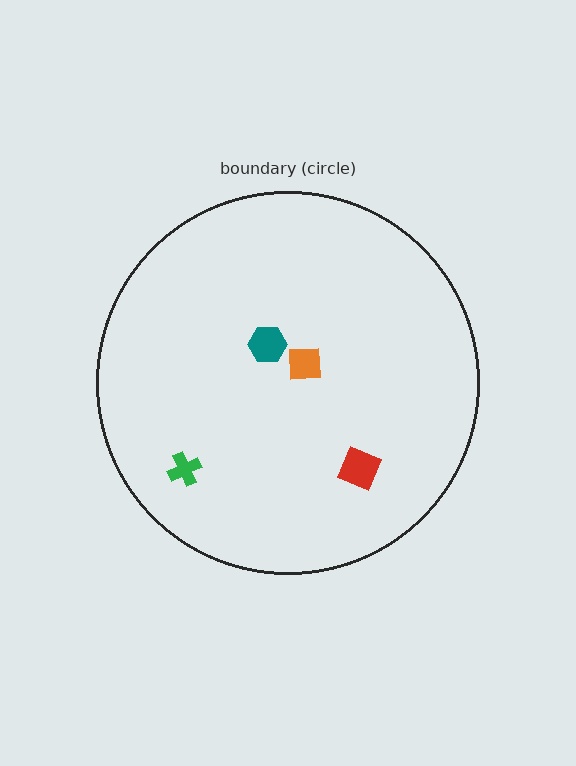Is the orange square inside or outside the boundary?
Inside.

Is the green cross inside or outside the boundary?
Inside.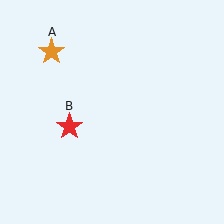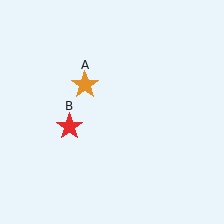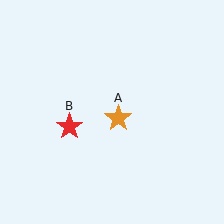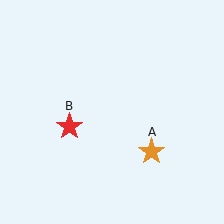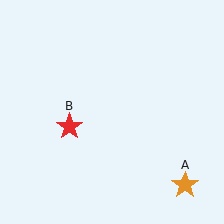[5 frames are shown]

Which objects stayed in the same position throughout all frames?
Red star (object B) remained stationary.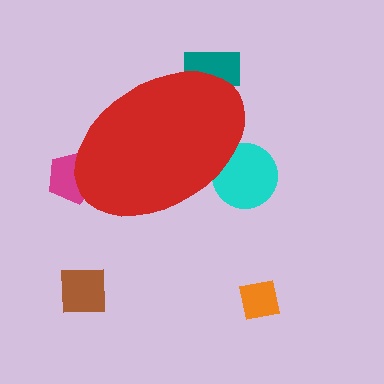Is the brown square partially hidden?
No, the brown square is fully visible.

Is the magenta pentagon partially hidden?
Yes, the magenta pentagon is partially hidden behind the red ellipse.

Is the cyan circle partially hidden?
Yes, the cyan circle is partially hidden behind the red ellipse.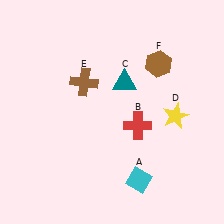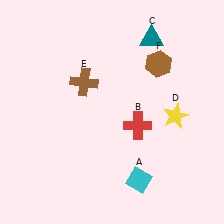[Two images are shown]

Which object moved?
The teal triangle (C) moved up.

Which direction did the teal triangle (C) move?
The teal triangle (C) moved up.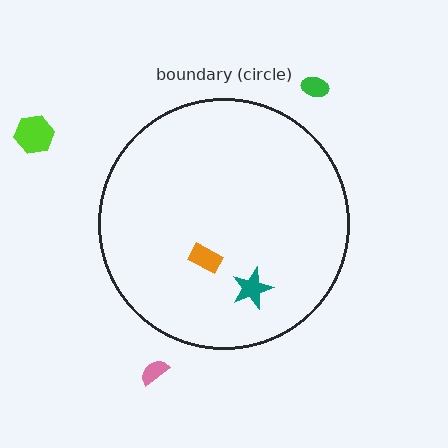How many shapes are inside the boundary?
2 inside, 3 outside.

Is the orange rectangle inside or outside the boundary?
Inside.